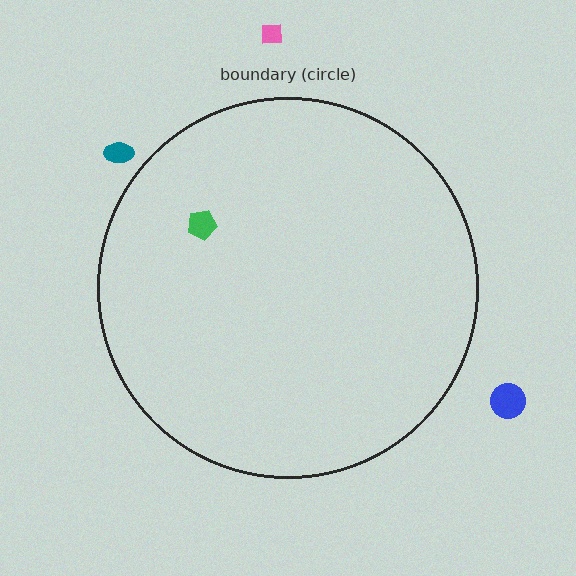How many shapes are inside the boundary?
1 inside, 3 outside.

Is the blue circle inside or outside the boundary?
Outside.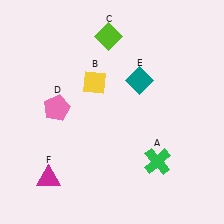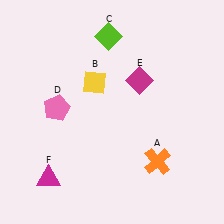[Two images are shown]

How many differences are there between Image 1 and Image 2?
There are 2 differences between the two images.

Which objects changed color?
A changed from green to orange. E changed from teal to magenta.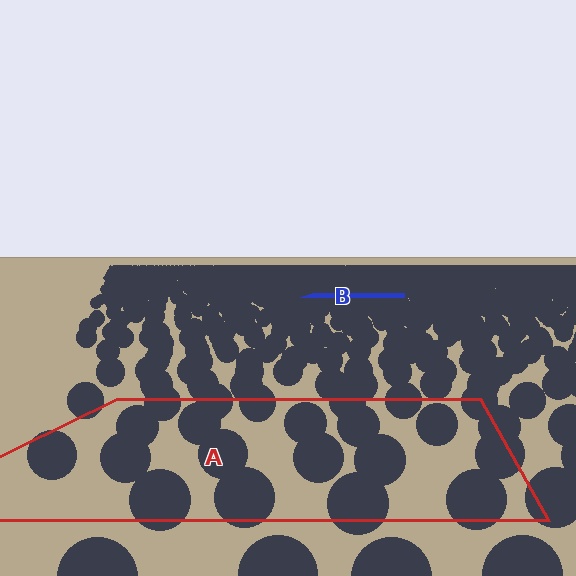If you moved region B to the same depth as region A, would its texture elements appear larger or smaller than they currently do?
They would appear larger. At a closer depth, the same texture elements are projected at a bigger on-screen size.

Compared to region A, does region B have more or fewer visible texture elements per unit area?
Region B has more texture elements per unit area — they are packed more densely because it is farther away.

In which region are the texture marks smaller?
The texture marks are smaller in region B, because it is farther away.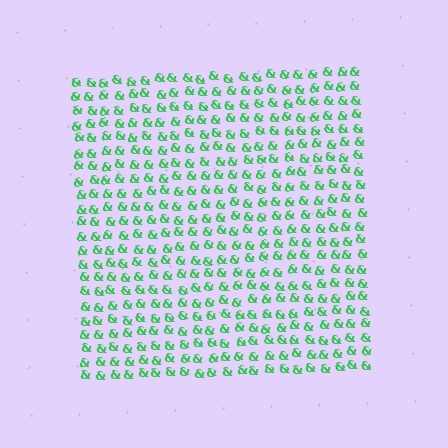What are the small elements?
The small elements are ampersands.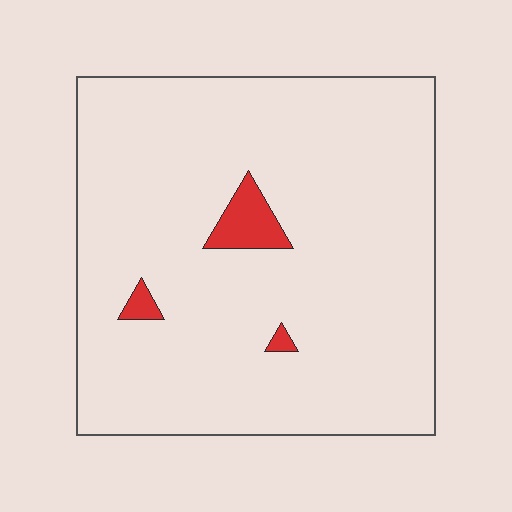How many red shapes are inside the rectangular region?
3.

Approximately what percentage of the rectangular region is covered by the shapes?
Approximately 5%.